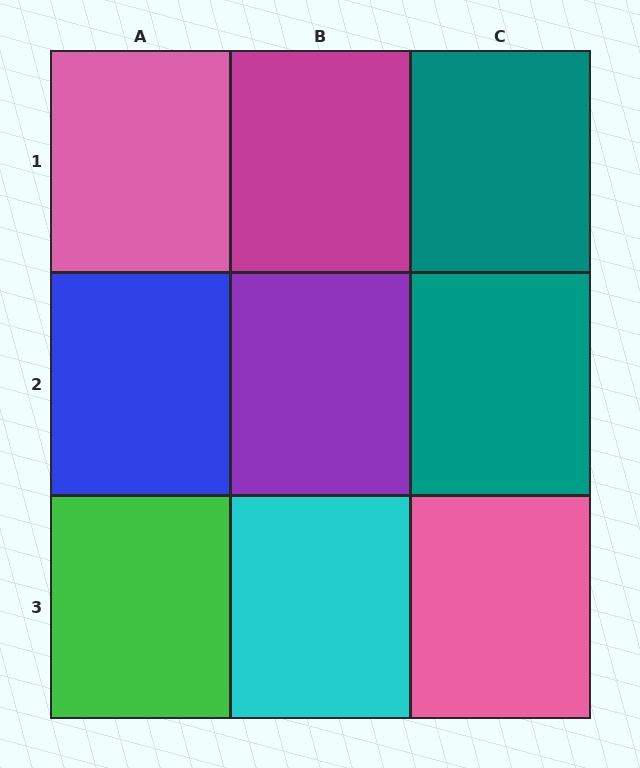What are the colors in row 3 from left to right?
Green, cyan, pink.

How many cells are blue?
1 cell is blue.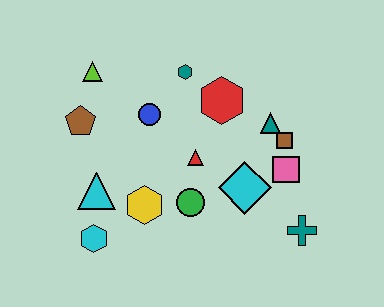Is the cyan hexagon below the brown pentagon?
Yes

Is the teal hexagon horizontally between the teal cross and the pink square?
No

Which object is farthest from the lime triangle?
The teal cross is farthest from the lime triangle.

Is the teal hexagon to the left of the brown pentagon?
No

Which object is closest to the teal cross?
The pink square is closest to the teal cross.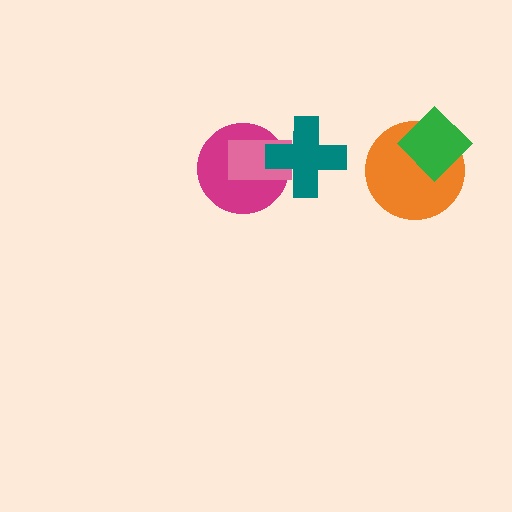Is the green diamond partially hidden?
No, no other shape covers it.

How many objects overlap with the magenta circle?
2 objects overlap with the magenta circle.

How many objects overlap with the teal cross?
2 objects overlap with the teal cross.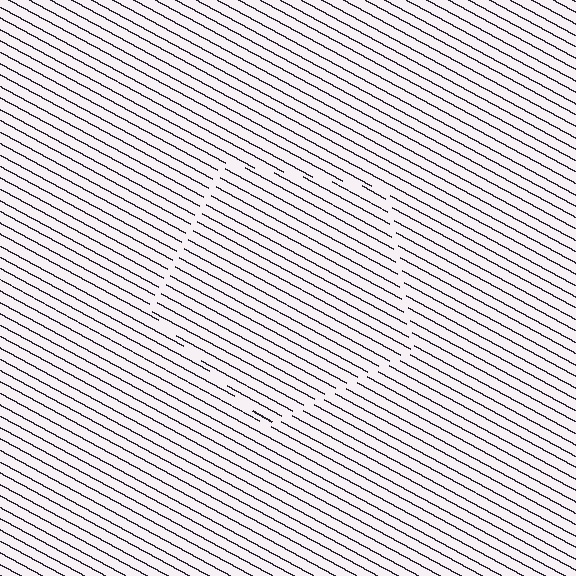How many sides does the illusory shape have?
5 sides — the line-ends trace a pentagon.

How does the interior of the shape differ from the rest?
The interior of the shape contains the same grating, shifted by half a period — the contour is defined by the phase discontinuity where line-ends from the inner and outer gratings abut.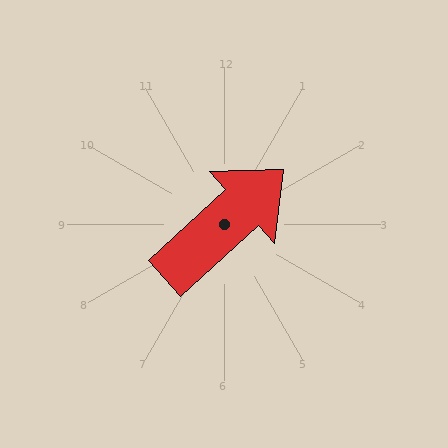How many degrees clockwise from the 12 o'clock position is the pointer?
Approximately 47 degrees.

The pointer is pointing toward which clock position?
Roughly 2 o'clock.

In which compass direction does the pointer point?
Northeast.